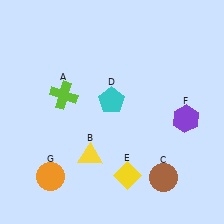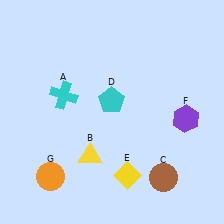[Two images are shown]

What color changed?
The cross (A) changed from lime in Image 1 to cyan in Image 2.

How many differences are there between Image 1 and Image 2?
There is 1 difference between the two images.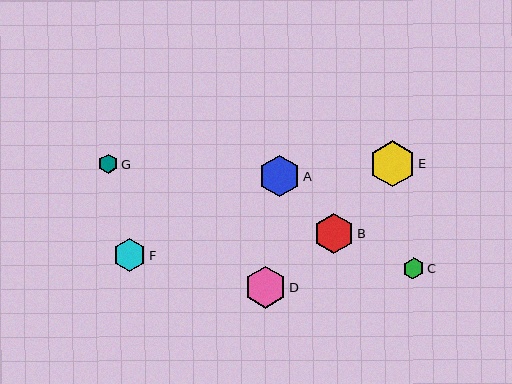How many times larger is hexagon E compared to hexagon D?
Hexagon E is approximately 1.1 times the size of hexagon D.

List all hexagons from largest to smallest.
From largest to smallest: E, D, A, B, F, C, G.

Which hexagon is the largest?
Hexagon E is the largest with a size of approximately 46 pixels.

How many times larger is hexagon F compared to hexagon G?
Hexagon F is approximately 1.7 times the size of hexagon G.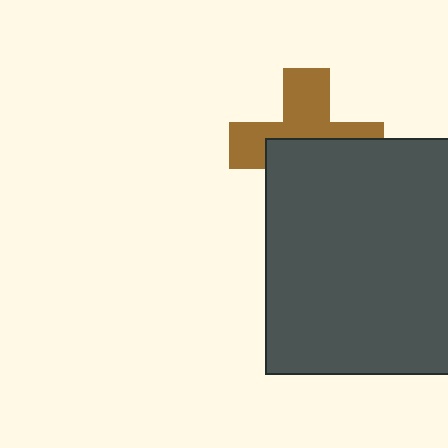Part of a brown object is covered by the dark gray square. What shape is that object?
It is a cross.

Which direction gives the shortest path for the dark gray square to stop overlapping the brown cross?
Moving down gives the shortest separation.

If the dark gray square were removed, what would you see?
You would see the complete brown cross.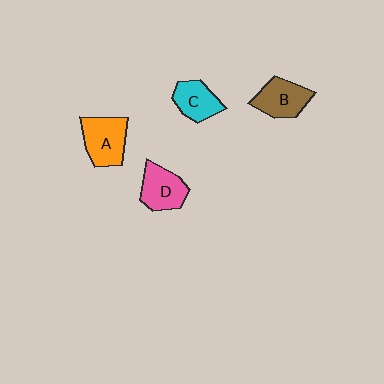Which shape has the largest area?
Shape A (orange).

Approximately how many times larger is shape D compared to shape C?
Approximately 1.2 times.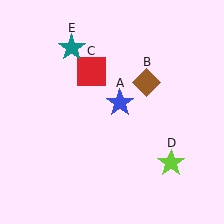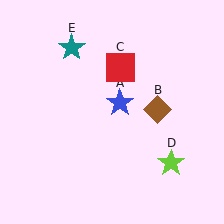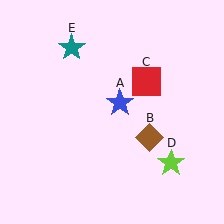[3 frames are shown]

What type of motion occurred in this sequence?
The brown diamond (object B), red square (object C) rotated clockwise around the center of the scene.